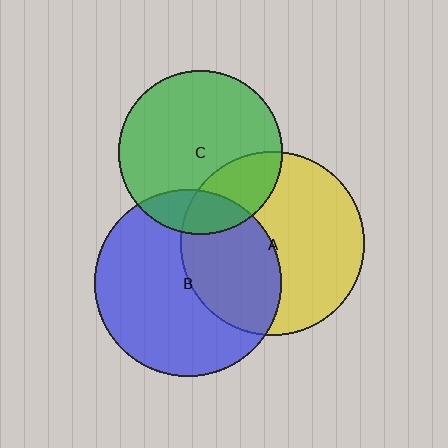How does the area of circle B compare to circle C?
Approximately 1.3 times.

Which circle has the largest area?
Circle B (blue).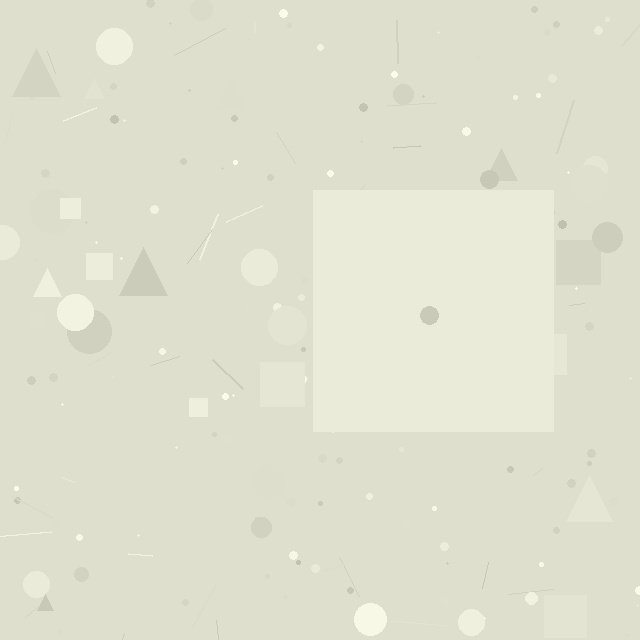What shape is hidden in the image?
A square is hidden in the image.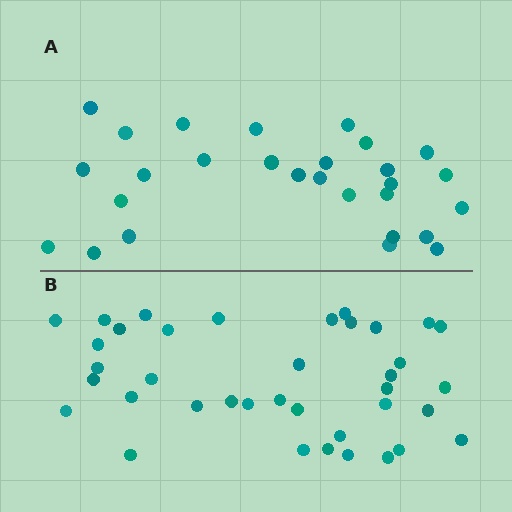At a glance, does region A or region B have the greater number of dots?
Region B (the bottom region) has more dots.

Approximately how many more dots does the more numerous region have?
Region B has roughly 10 or so more dots than region A.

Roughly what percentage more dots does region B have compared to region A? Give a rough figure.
About 35% more.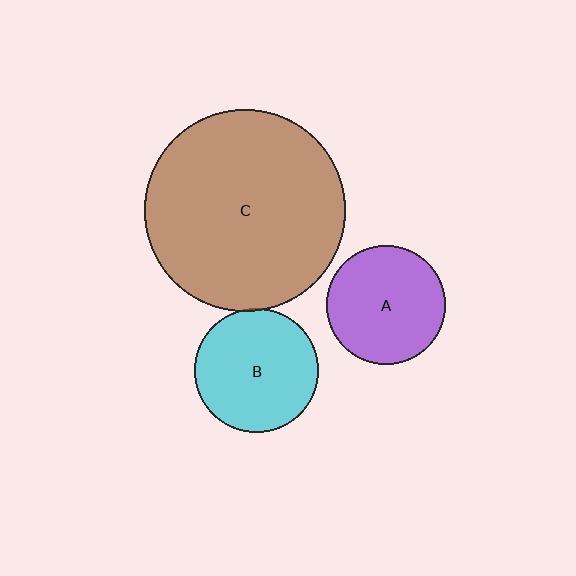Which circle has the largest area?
Circle C (brown).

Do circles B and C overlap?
Yes.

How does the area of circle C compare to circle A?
Approximately 2.9 times.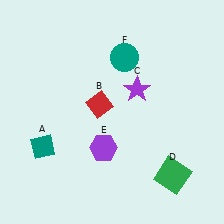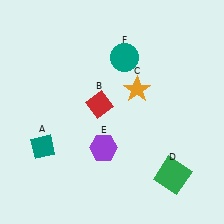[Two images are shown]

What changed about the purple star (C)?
In Image 1, C is purple. In Image 2, it changed to orange.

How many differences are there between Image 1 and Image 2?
There is 1 difference between the two images.